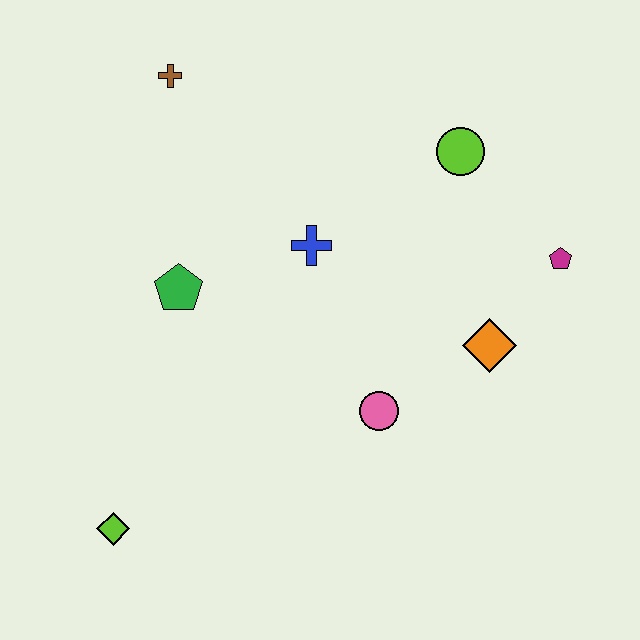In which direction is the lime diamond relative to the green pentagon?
The lime diamond is below the green pentagon.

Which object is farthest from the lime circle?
The lime diamond is farthest from the lime circle.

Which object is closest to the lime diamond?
The green pentagon is closest to the lime diamond.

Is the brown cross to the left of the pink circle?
Yes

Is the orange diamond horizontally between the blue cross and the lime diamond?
No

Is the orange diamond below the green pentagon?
Yes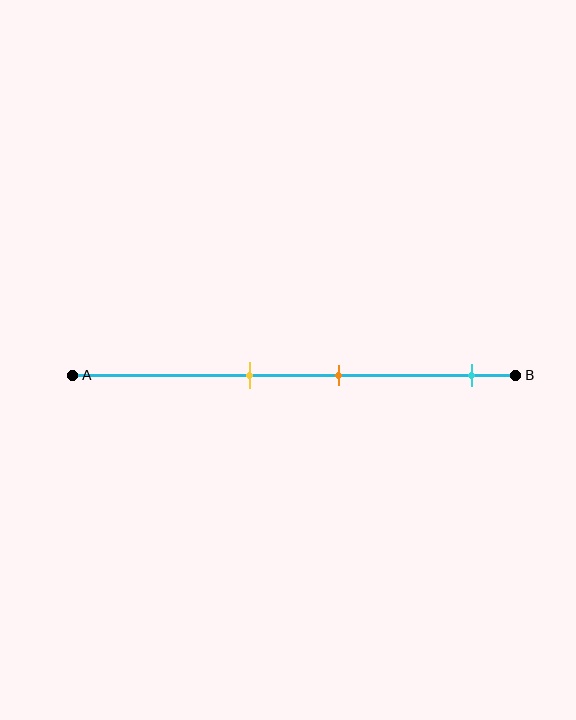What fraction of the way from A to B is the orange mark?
The orange mark is approximately 60% (0.6) of the way from A to B.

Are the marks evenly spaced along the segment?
No, the marks are not evenly spaced.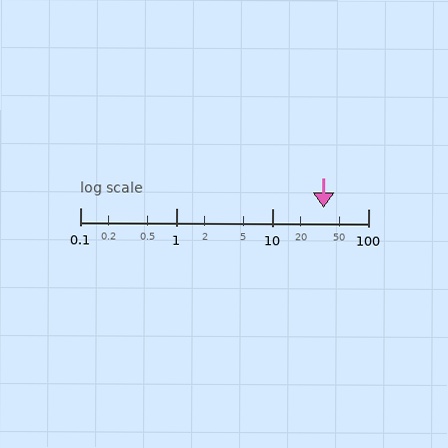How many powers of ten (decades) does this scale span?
The scale spans 3 decades, from 0.1 to 100.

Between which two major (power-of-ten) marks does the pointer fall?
The pointer is between 10 and 100.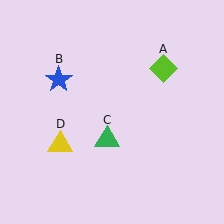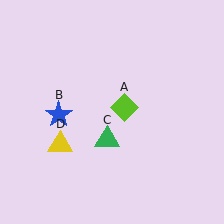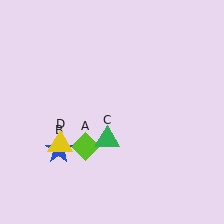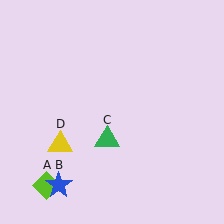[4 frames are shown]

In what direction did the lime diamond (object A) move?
The lime diamond (object A) moved down and to the left.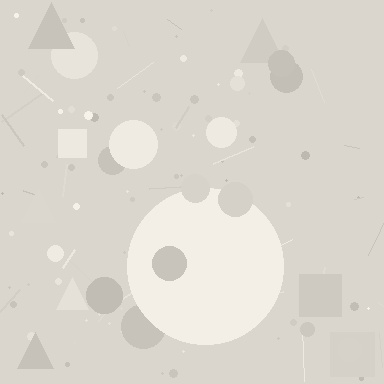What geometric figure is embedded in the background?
A circle is embedded in the background.